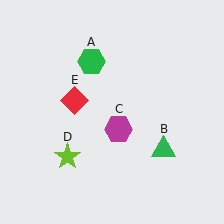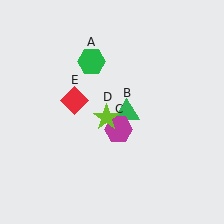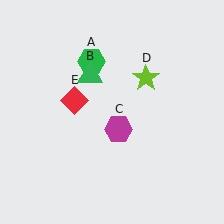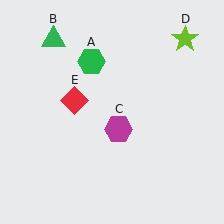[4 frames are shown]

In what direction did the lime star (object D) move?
The lime star (object D) moved up and to the right.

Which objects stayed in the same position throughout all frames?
Green hexagon (object A) and magenta hexagon (object C) and red diamond (object E) remained stationary.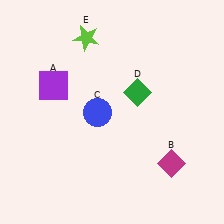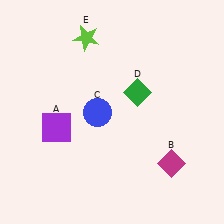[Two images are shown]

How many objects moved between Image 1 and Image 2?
1 object moved between the two images.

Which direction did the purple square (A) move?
The purple square (A) moved down.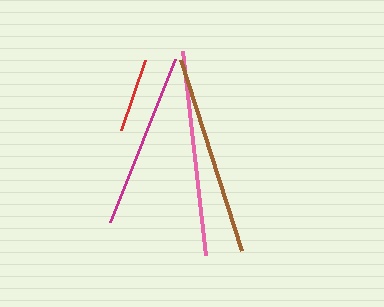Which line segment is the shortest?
The red line is the shortest at approximately 74 pixels.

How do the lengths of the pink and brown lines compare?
The pink and brown lines are approximately the same length.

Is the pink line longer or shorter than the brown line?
The pink line is longer than the brown line.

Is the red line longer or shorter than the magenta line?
The magenta line is longer than the red line.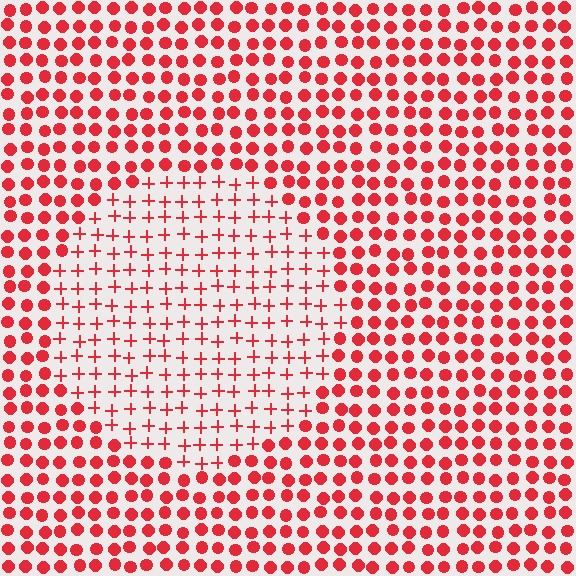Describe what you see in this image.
The image is filled with small red elements arranged in a uniform grid. A circle-shaped region contains plus signs, while the surrounding area contains circles. The boundary is defined purely by the change in element shape.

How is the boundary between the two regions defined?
The boundary is defined by a change in element shape: plus signs inside vs. circles outside. All elements share the same color and spacing.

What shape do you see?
I see a circle.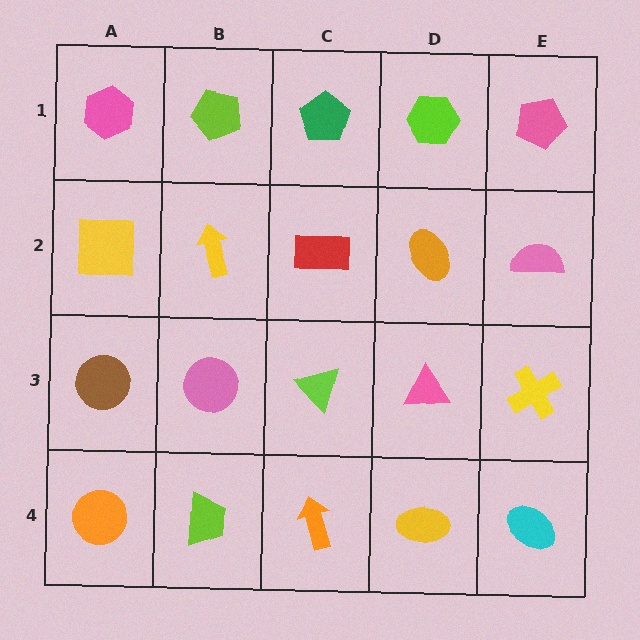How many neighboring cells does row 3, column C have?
4.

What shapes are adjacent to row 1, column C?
A red rectangle (row 2, column C), a lime pentagon (row 1, column B), a lime hexagon (row 1, column D).